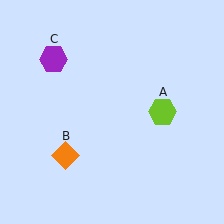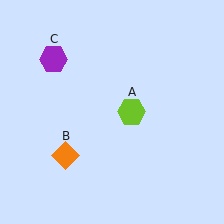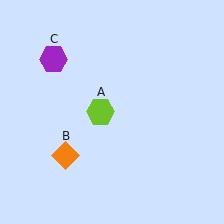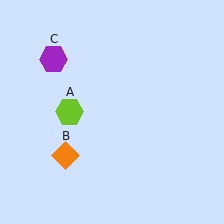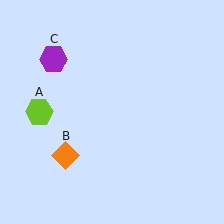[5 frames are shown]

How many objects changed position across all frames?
1 object changed position: lime hexagon (object A).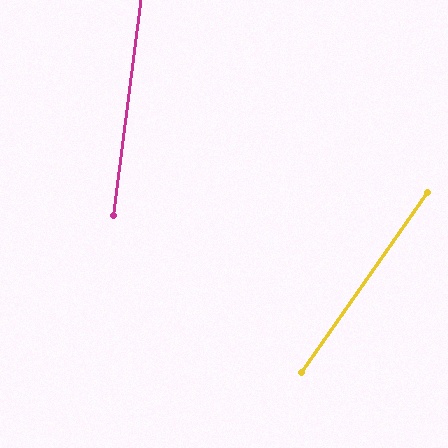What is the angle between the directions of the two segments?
Approximately 28 degrees.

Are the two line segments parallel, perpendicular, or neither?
Neither parallel nor perpendicular — they differ by about 28°.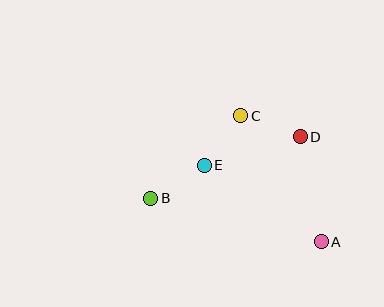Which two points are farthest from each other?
Points A and B are farthest from each other.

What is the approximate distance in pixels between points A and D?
The distance between A and D is approximately 107 pixels.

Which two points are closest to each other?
Points C and E are closest to each other.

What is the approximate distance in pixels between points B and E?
The distance between B and E is approximately 63 pixels.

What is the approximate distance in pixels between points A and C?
The distance between A and C is approximately 149 pixels.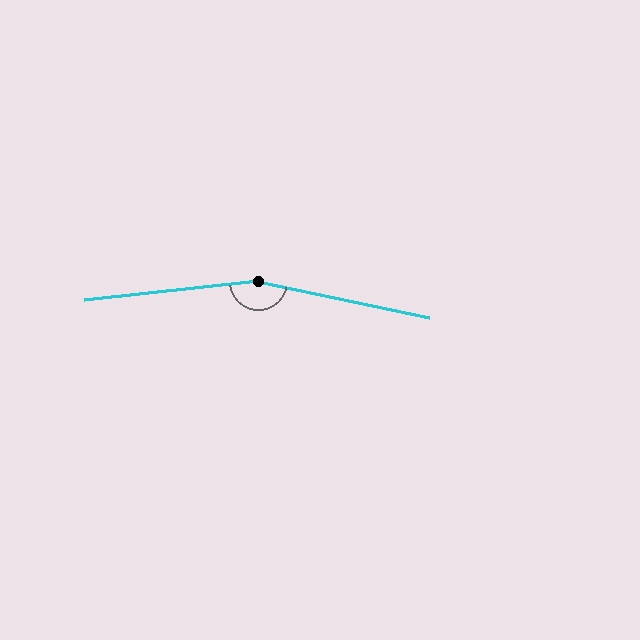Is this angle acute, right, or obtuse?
It is obtuse.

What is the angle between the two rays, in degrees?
Approximately 162 degrees.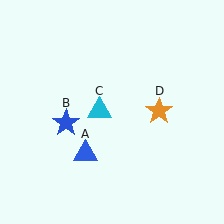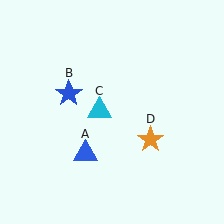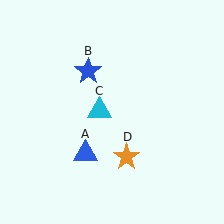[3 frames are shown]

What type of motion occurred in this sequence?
The blue star (object B), orange star (object D) rotated clockwise around the center of the scene.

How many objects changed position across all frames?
2 objects changed position: blue star (object B), orange star (object D).